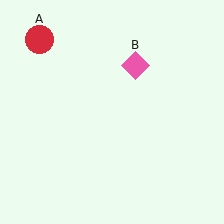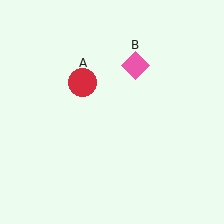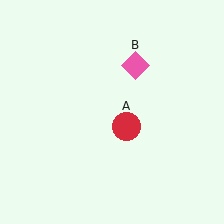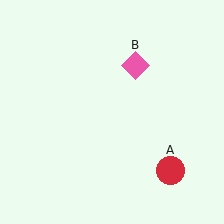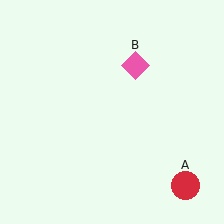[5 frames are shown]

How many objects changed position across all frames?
1 object changed position: red circle (object A).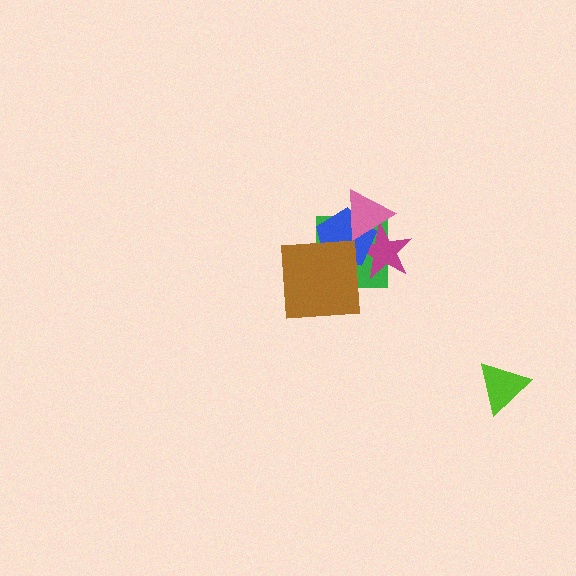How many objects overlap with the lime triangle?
0 objects overlap with the lime triangle.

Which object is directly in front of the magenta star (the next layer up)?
The blue pentagon is directly in front of the magenta star.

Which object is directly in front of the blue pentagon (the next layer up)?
The pink triangle is directly in front of the blue pentagon.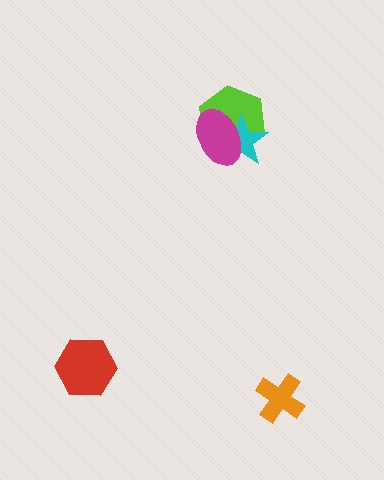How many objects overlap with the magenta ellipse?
2 objects overlap with the magenta ellipse.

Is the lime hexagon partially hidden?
Yes, it is partially covered by another shape.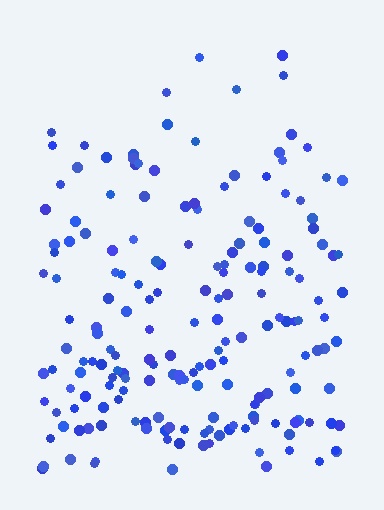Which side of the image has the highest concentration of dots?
The bottom.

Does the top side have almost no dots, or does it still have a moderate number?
Still a moderate number, just noticeably fewer than the bottom.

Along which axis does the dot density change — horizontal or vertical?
Vertical.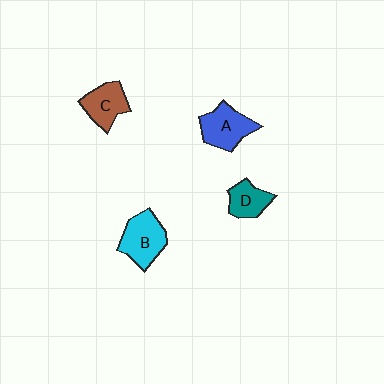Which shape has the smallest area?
Shape D (teal).